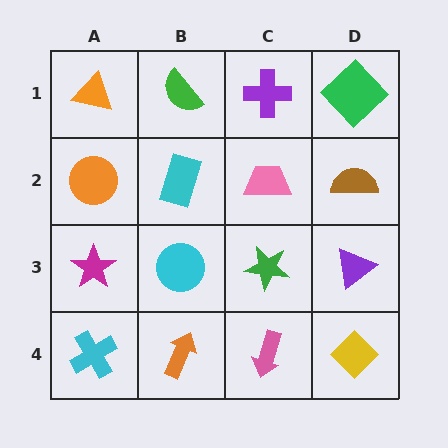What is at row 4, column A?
A cyan cross.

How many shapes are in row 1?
4 shapes.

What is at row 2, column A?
An orange circle.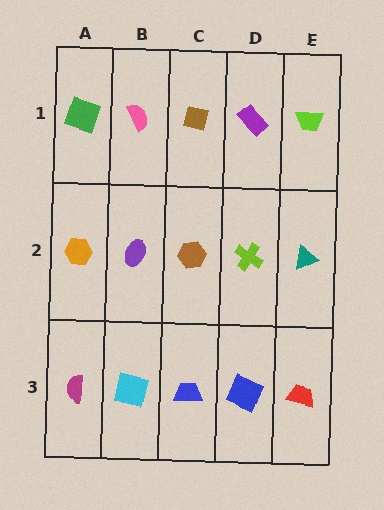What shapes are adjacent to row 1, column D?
A lime cross (row 2, column D), a brown square (row 1, column C), a lime trapezoid (row 1, column E).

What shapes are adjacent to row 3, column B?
A purple ellipse (row 2, column B), a magenta semicircle (row 3, column A), a blue trapezoid (row 3, column C).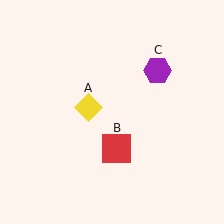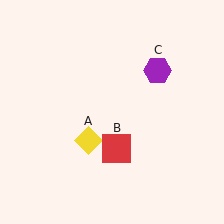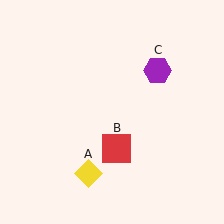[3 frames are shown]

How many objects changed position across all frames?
1 object changed position: yellow diamond (object A).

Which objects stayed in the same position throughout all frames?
Red square (object B) and purple hexagon (object C) remained stationary.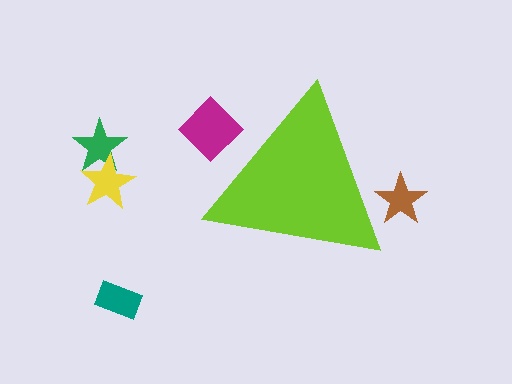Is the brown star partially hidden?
Yes, the brown star is partially hidden behind the lime triangle.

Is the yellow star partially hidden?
No, the yellow star is fully visible.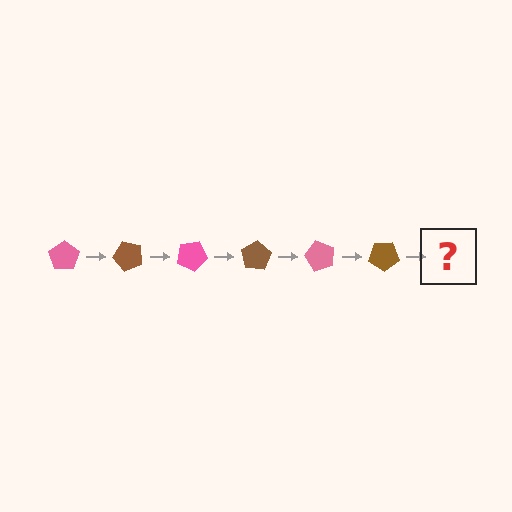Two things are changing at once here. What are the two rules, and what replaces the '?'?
The two rules are that it rotates 50 degrees each step and the color cycles through pink and brown. The '?' should be a pink pentagon, rotated 300 degrees from the start.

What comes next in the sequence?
The next element should be a pink pentagon, rotated 300 degrees from the start.